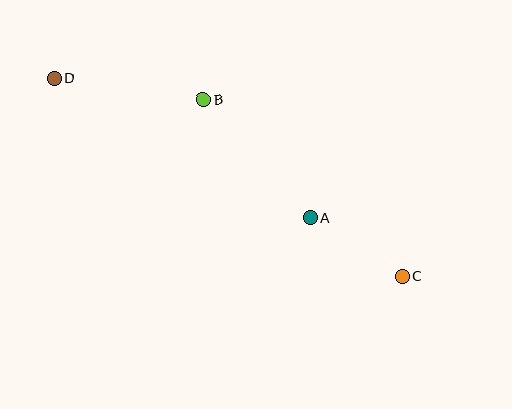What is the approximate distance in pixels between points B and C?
The distance between B and C is approximately 266 pixels.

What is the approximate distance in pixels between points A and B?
The distance between A and B is approximately 160 pixels.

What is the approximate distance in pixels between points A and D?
The distance between A and D is approximately 292 pixels.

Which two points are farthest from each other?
Points C and D are farthest from each other.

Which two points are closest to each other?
Points A and C are closest to each other.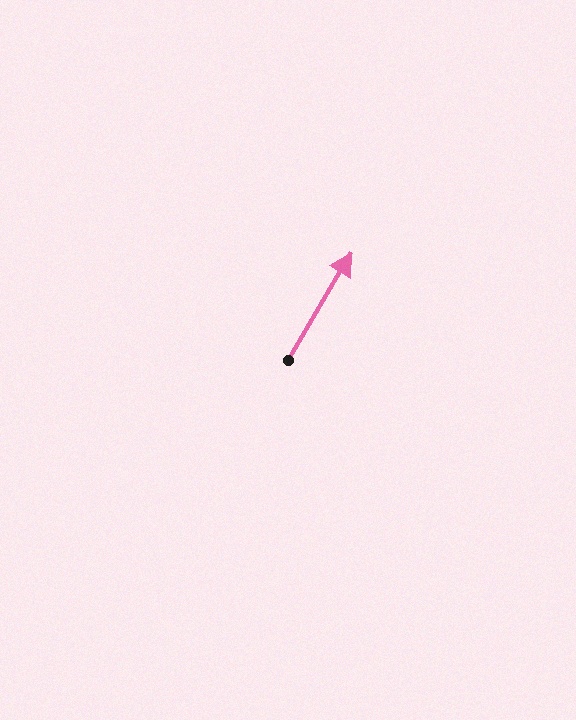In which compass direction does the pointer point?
Northeast.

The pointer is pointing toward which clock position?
Roughly 1 o'clock.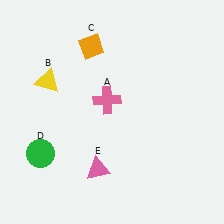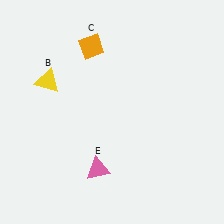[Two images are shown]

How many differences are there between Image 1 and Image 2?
There are 2 differences between the two images.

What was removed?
The green circle (D), the pink cross (A) were removed in Image 2.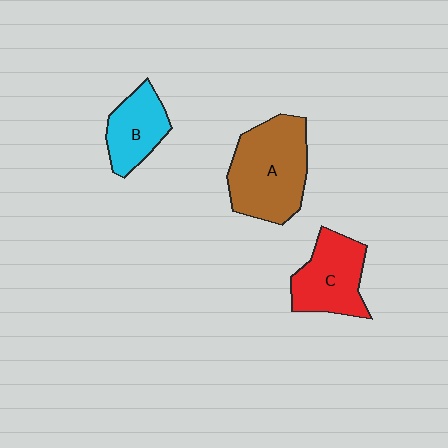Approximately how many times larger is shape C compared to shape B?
Approximately 1.3 times.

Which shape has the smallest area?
Shape B (cyan).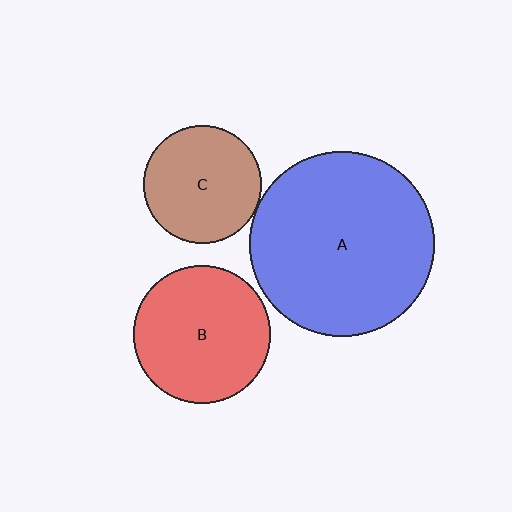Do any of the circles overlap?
No, none of the circles overlap.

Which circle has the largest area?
Circle A (blue).